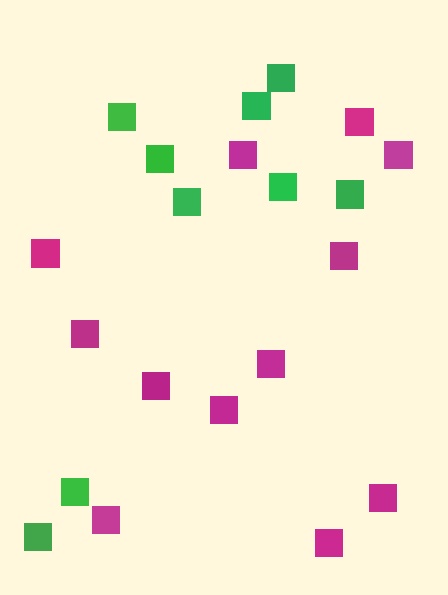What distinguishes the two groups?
There are 2 groups: one group of magenta squares (12) and one group of green squares (9).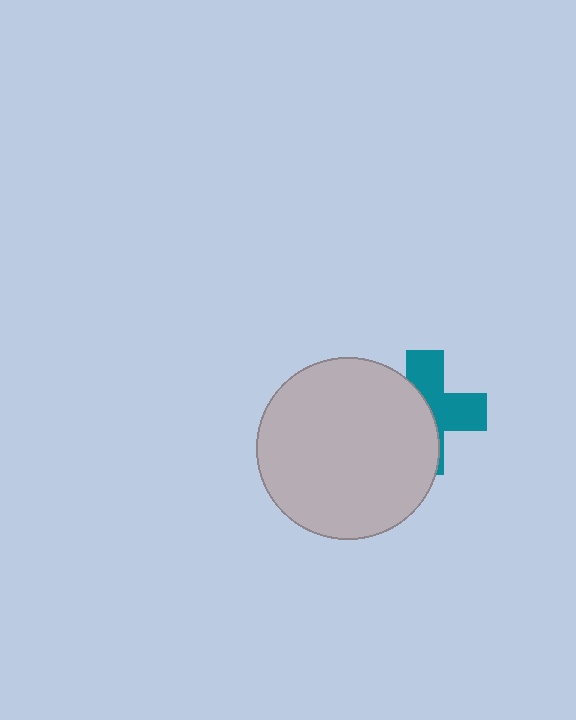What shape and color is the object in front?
The object in front is a light gray circle.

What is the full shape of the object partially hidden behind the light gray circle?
The partially hidden object is a teal cross.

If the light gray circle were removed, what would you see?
You would see the complete teal cross.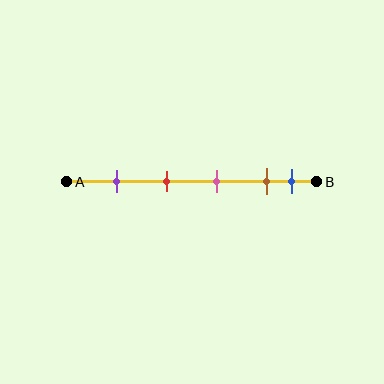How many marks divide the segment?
There are 5 marks dividing the segment.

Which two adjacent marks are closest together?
The brown and blue marks are the closest adjacent pair.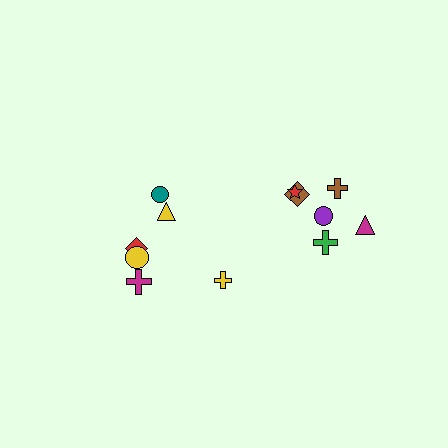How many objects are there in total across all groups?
There are 12 objects.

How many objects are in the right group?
There are 7 objects.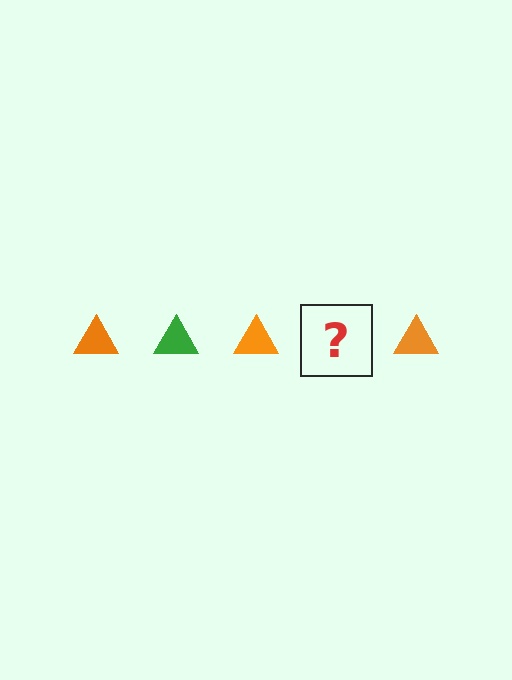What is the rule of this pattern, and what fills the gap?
The rule is that the pattern cycles through orange, green triangles. The gap should be filled with a green triangle.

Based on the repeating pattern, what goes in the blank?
The blank should be a green triangle.